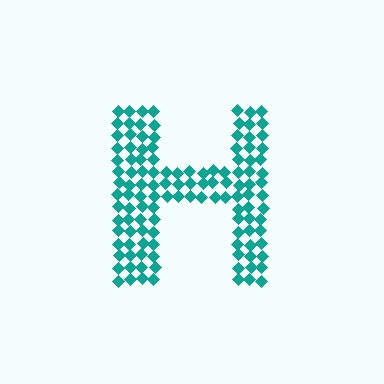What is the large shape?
The large shape is the letter H.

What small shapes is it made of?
It is made of small diamonds.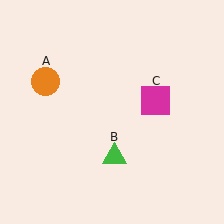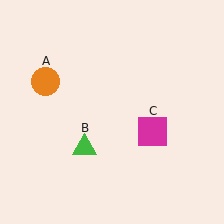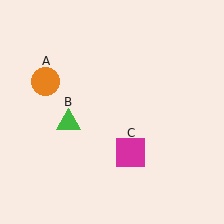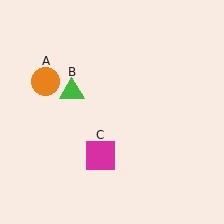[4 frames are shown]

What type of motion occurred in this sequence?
The green triangle (object B), magenta square (object C) rotated clockwise around the center of the scene.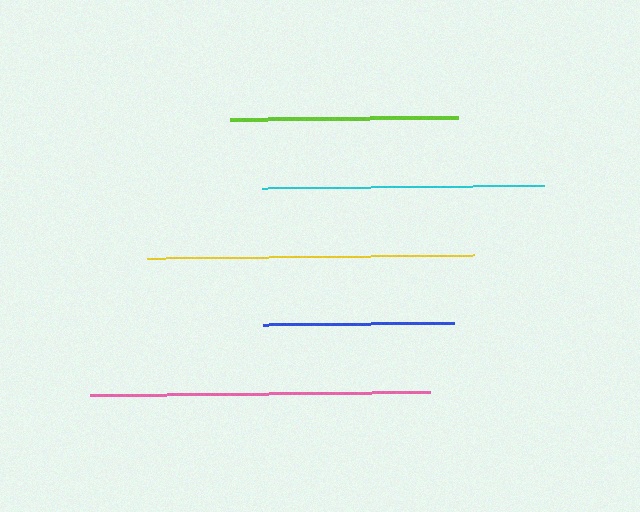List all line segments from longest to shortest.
From longest to shortest: pink, yellow, cyan, lime, blue.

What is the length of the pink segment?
The pink segment is approximately 340 pixels long.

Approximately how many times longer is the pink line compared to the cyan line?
The pink line is approximately 1.2 times the length of the cyan line.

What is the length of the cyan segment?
The cyan segment is approximately 281 pixels long.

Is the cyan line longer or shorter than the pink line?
The pink line is longer than the cyan line.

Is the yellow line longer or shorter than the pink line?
The pink line is longer than the yellow line.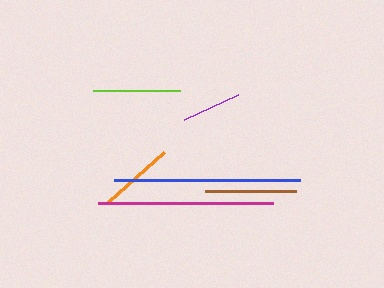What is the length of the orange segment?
The orange segment is approximately 75 pixels long.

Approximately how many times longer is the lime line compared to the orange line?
The lime line is approximately 1.2 times the length of the orange line.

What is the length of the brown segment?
The brown segment is approximately 91 pixels long.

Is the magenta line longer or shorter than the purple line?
The magenta line is longer than the purple line.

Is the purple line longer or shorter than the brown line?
The brown line is longer than the purple line.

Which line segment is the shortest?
The purple line is the shortest at approximately 60 pixels.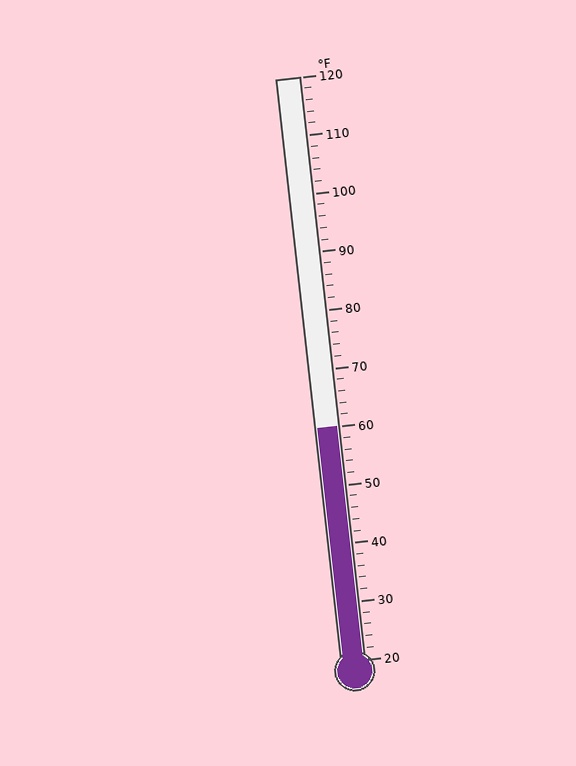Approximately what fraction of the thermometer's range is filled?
The thermometer is filled to approximately 40% of its range.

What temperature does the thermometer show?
The thermometer shows approximately 60°F.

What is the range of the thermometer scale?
The thermometer scale ranges from 20°F to 120°F.